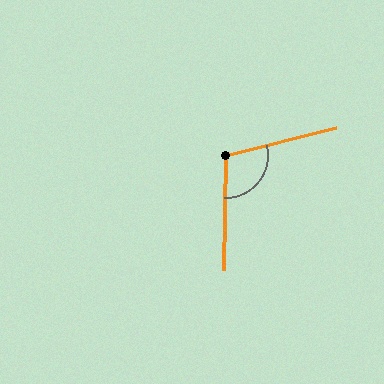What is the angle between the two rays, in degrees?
Approximately 105 degrees.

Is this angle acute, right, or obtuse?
It is obtuse.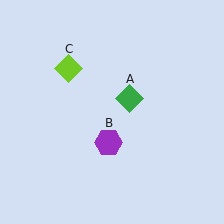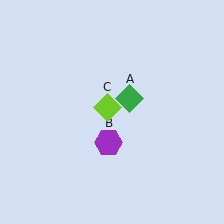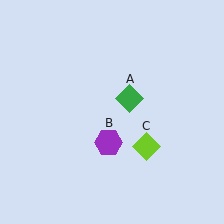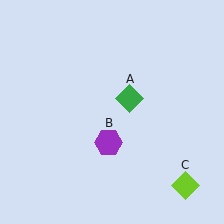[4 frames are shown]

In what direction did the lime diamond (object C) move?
The lime diamond (object C) moved down and to the right.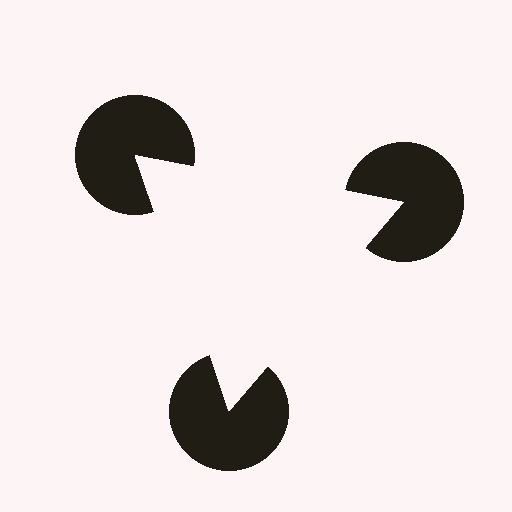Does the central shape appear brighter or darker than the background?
It typically appears slightly brighter than the background, even though no actual brightness change is drawn.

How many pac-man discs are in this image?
There are 3 — one at each vertex of the illusory triangle.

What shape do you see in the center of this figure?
An illusory triangle — its edges are inferred from the aligned wedge cuts in the pac-man discs, not physically drawn.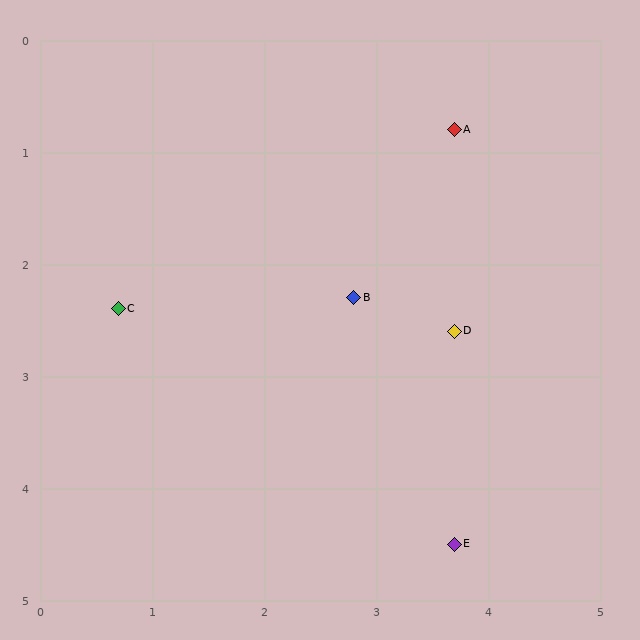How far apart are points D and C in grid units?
Points D and C are about 3.0 grid units apart.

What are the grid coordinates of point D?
Point D is at approximately (3.7, 2.6).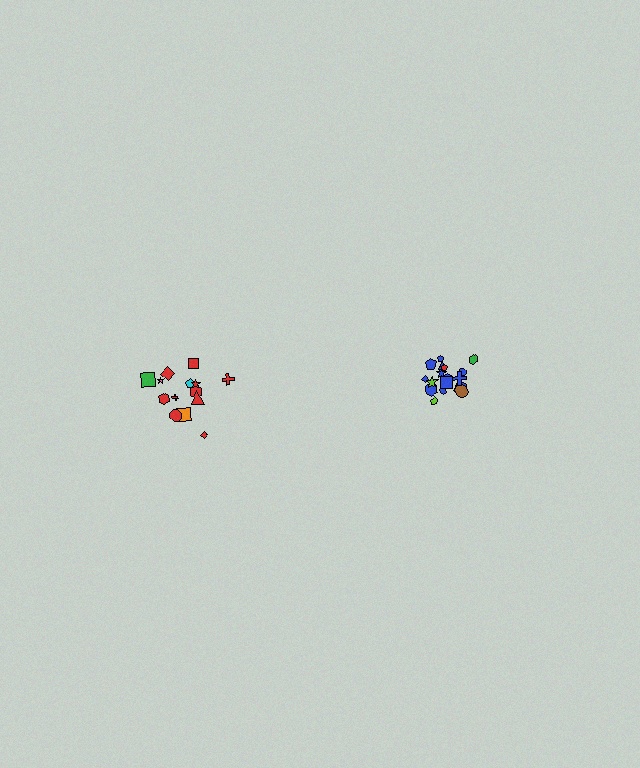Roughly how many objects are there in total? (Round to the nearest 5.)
Roughly 35 objects in total.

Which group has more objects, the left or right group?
The right group.